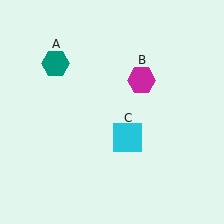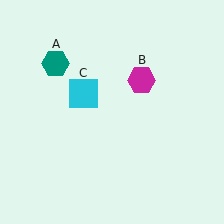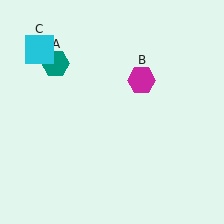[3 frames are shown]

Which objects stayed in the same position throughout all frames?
Teal hexagon (object A) and magenta hexagon (object B) remained stationary.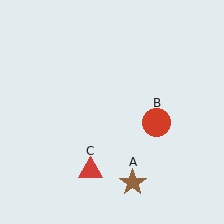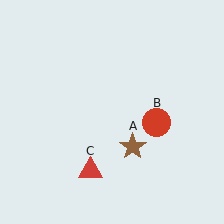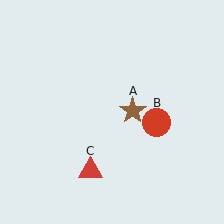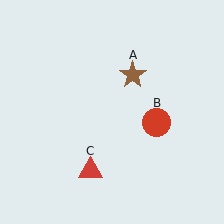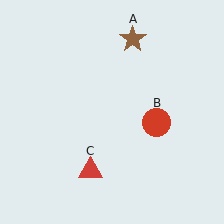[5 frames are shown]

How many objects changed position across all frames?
1 object changed position: brown star (object A).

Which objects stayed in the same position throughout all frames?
Red circle (object B) and red triangle (object C) remained stationary.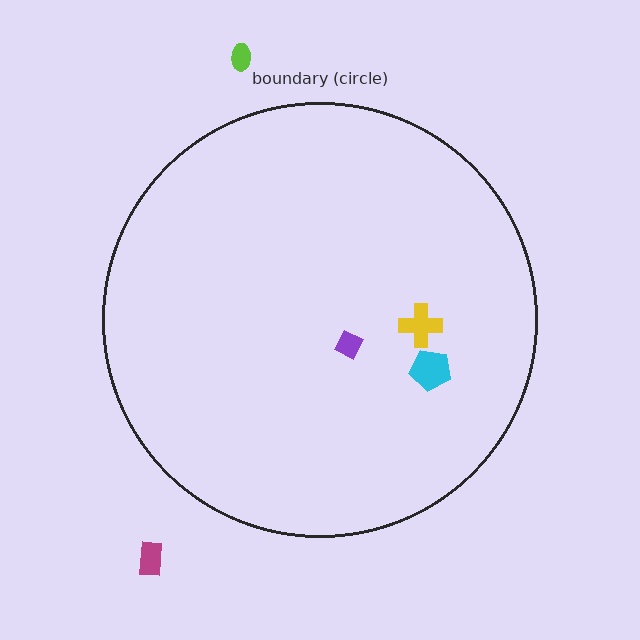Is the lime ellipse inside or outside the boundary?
Outside.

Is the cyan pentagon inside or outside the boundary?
Inside.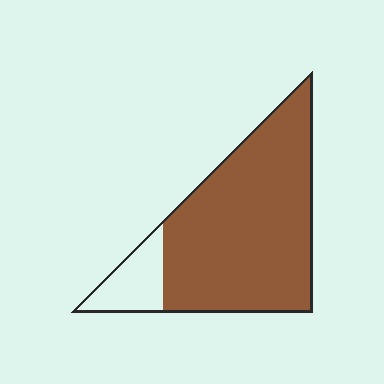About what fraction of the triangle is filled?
About seven eighths (7/8).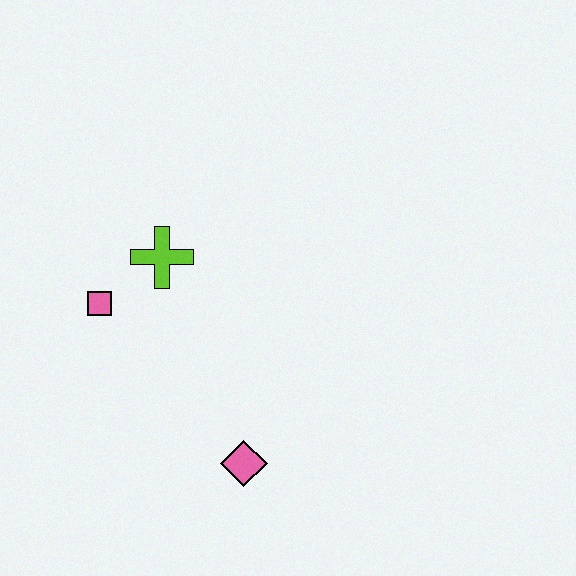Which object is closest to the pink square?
The lime cross is closest to the pink square.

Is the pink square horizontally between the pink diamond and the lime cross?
No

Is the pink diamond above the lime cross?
No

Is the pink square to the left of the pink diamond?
Yes